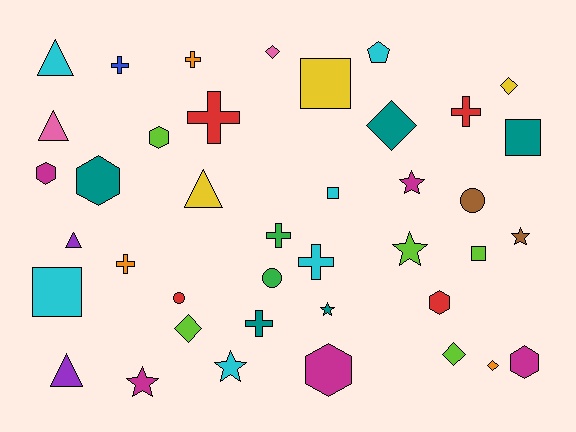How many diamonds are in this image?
There are 6 diamonds.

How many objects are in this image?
There are 40 objects.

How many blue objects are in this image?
There is 1 blue object.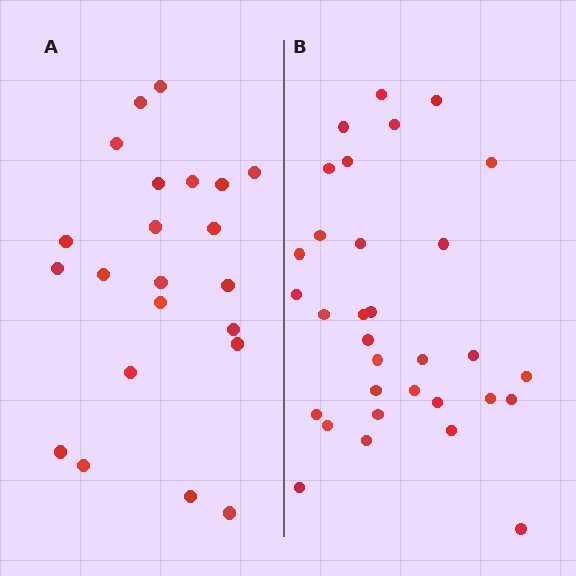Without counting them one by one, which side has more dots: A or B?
Region B (the right region) has more dots.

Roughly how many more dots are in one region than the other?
Region B has roughly 10 or so more dots than region A.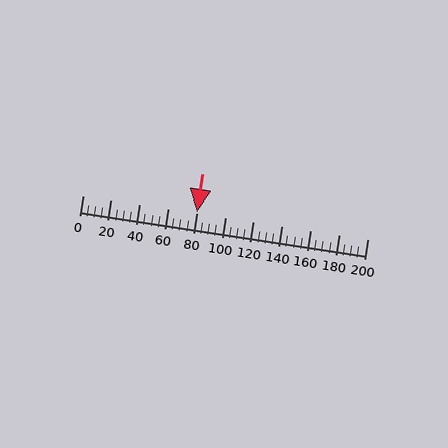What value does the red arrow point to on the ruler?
The red arrow points to approximately 80.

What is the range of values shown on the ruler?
The ruler shows values from 0 to 200.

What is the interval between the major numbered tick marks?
The major tick marks are spaced 20 units apart.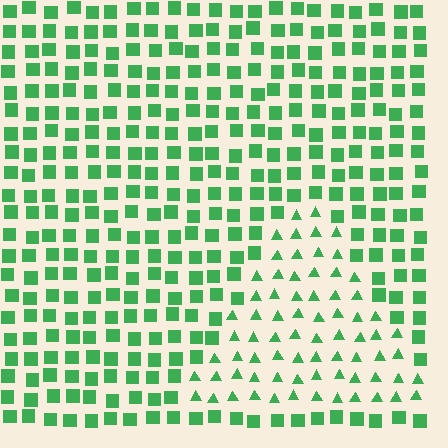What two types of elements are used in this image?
The image uses triangles inside the triangle region and squares outside it.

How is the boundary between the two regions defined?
The boundary is defined by a change in element shape: triangles inside vs. squares outside. All elements share the same color and spacing.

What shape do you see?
I see a triangle.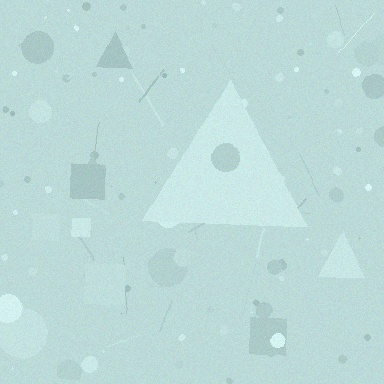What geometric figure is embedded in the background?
A triangle is embedded in the background.